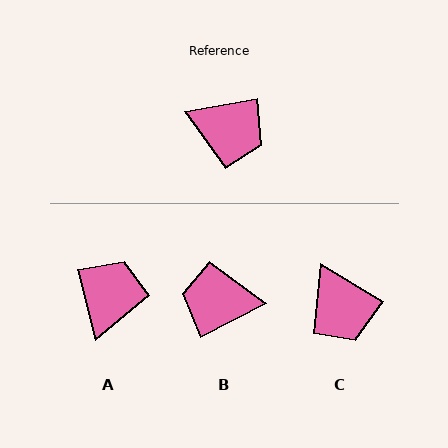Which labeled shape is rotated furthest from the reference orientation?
B, about 163 degrees away.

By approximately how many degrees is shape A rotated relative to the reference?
Approximately 94 degrees counter-clockwise.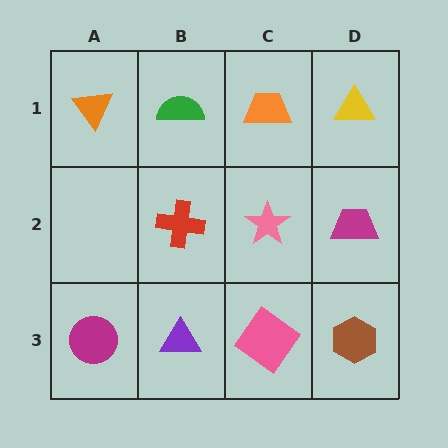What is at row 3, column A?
A magenta circle.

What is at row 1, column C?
An orange trapezoid.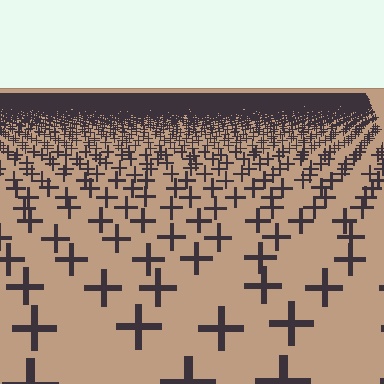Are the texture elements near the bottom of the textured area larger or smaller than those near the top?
Larger. Near the bottom, elements are closer to the viewer and appear at a bigger on-screen size.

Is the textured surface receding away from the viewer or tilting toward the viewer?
The surface is receding away from the viewer. Texture elements get smaller and denser toward the top.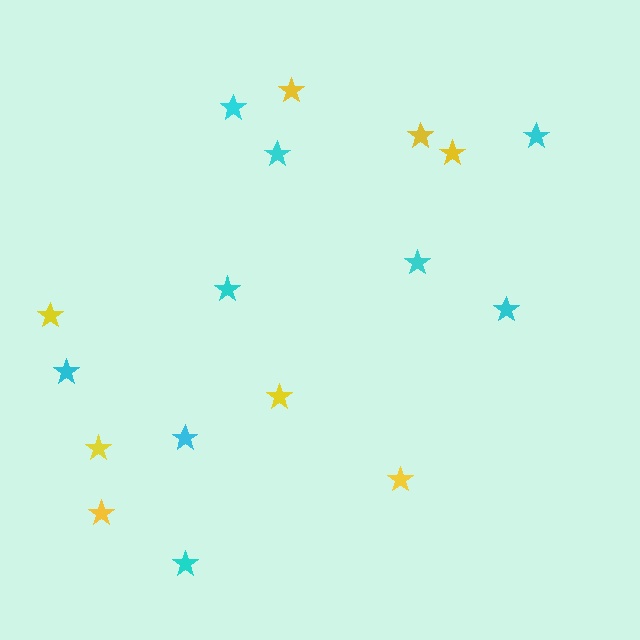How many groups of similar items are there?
There are 2 groups: one group of yellow stars (8) and one group of cyan stars (9).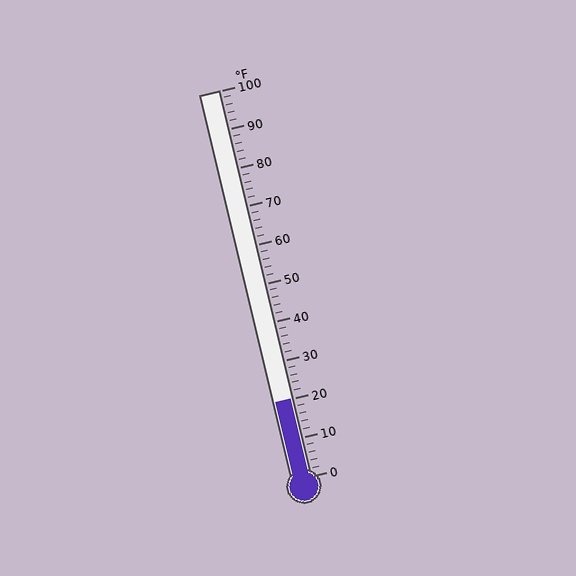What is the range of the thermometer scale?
The thermometer scale ranges from 0°F to 100°F.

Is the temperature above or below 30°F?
The temperature is below 30°F.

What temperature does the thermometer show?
The thermometer shows approximately 20°F.